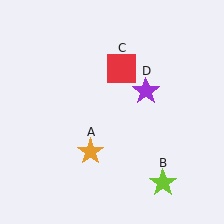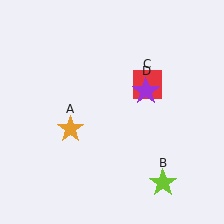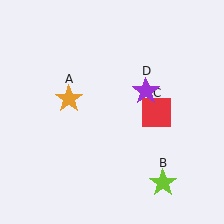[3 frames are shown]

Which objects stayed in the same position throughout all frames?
Lime star (object B) and purple star (object D) remained stationary.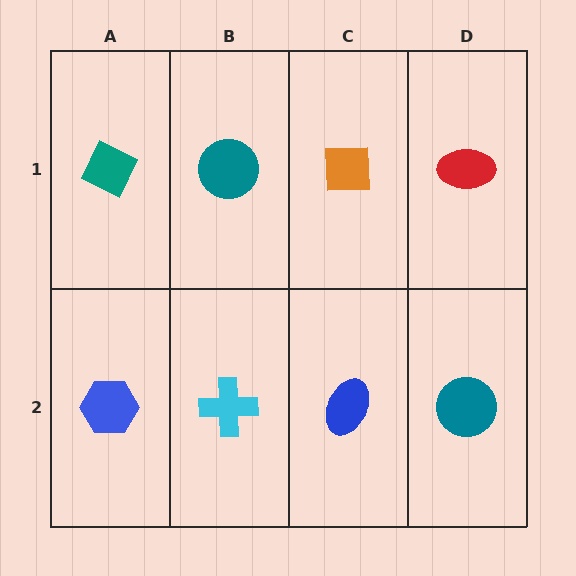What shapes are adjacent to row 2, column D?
A red ellipse (row 1, column D), a blue ellipse (row 2, column C).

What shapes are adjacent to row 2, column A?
A teal diamond (row 1, column A), a cyan cross (row 2, column B).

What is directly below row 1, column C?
A blue ellipse.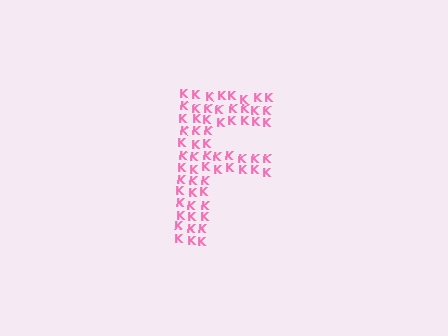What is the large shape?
The large shape is the letter F.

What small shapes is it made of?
It is made of small letter K's.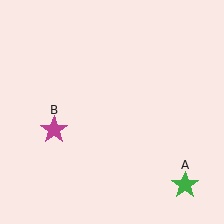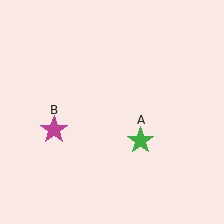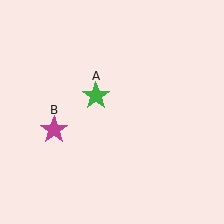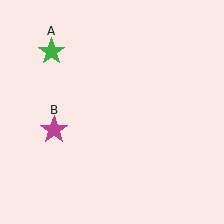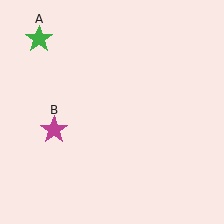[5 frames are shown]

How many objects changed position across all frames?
1 object changed position: green star (object A).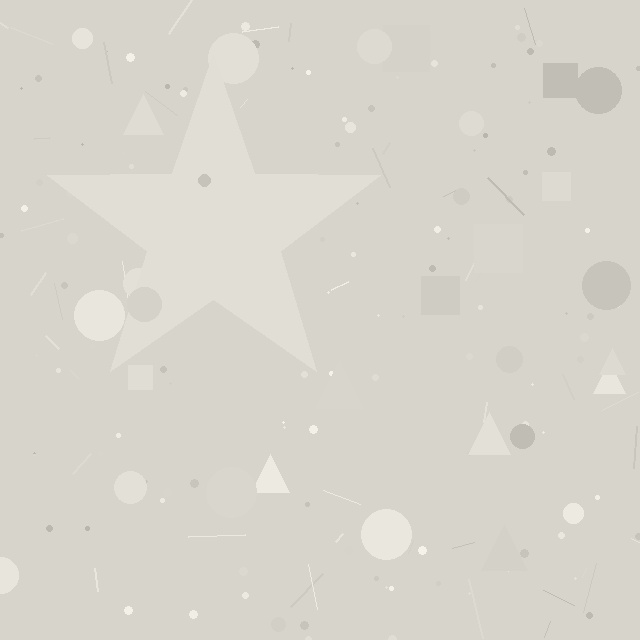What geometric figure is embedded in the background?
A star is embedded in the background.